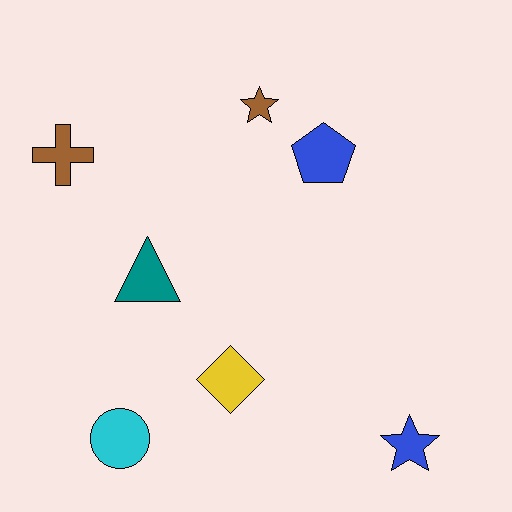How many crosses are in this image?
There is 1 cross.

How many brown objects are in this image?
There are 2 brown objects.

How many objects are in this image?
There are 7 objects.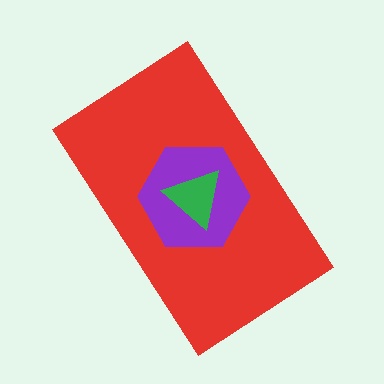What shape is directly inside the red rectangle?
The purple hexagon.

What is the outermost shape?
The red rectangle.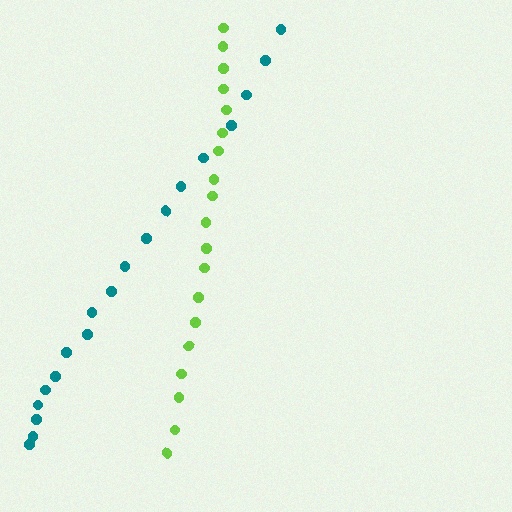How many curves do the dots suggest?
There are 2 distinct paths.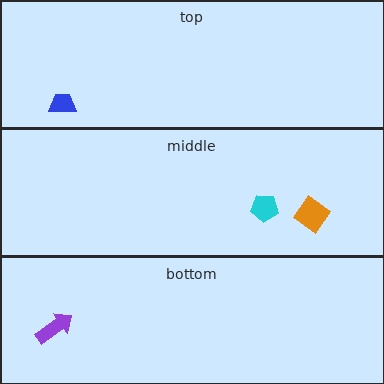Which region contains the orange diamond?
The middle region.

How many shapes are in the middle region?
2.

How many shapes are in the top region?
1.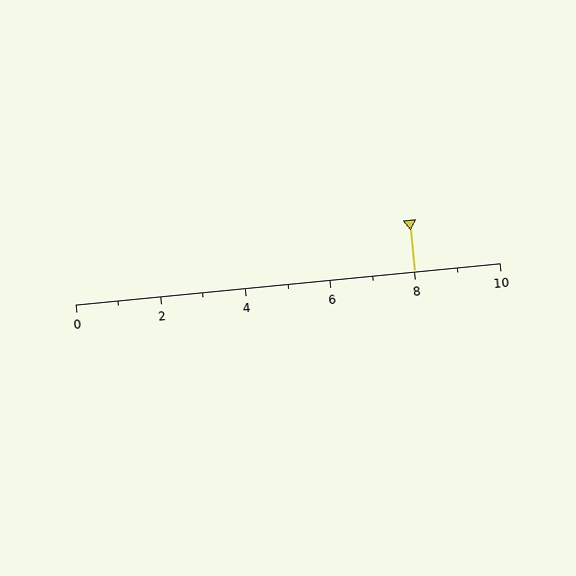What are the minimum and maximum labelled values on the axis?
The axis runs from 0 to 10.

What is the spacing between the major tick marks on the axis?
The major ticks are spaced 2 apart.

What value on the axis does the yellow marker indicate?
The marker indicates approximately 8.